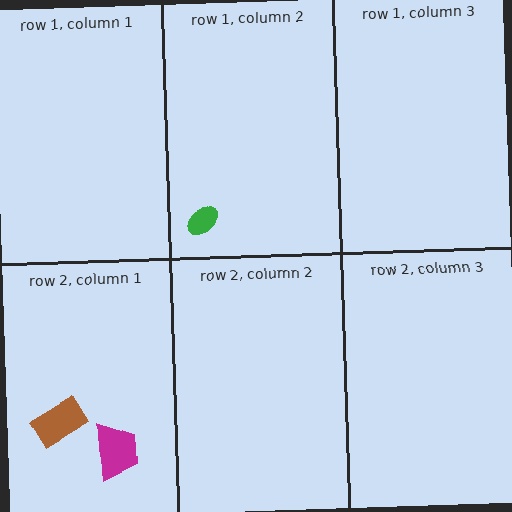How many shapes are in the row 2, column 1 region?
2.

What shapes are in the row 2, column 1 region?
The magenta trapezoid, the brown rectangle.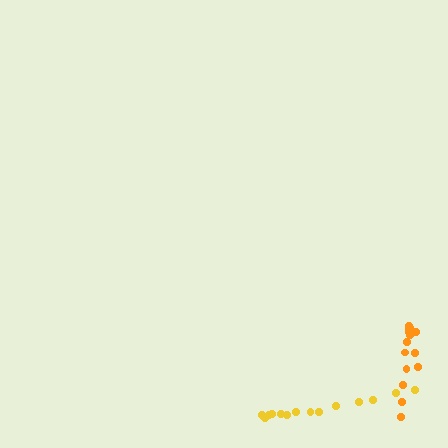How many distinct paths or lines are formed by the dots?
There are 2 distinct paths.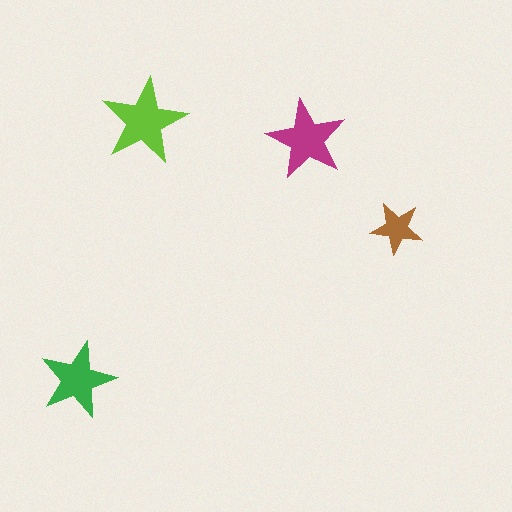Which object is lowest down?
The green star is bottommost.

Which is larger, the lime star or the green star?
The lime one.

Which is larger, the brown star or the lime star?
The lime one.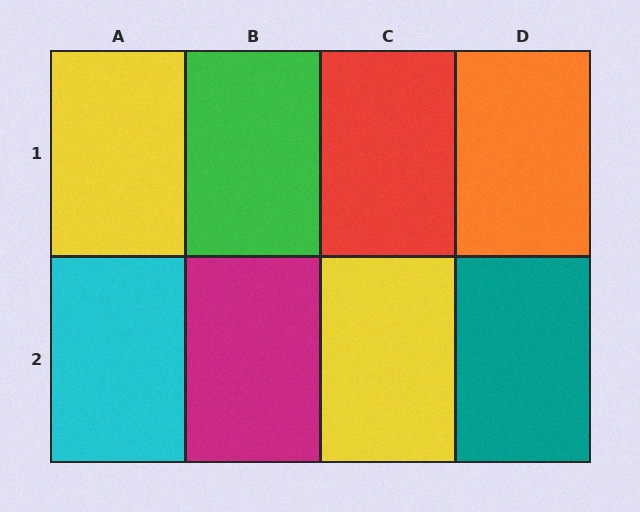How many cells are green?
1 cell is green.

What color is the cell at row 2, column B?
Magenta.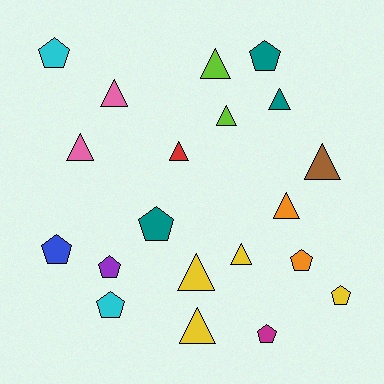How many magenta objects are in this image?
There is 1 magenta object.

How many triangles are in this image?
There are 11 triangles.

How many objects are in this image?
There are 20 objects.